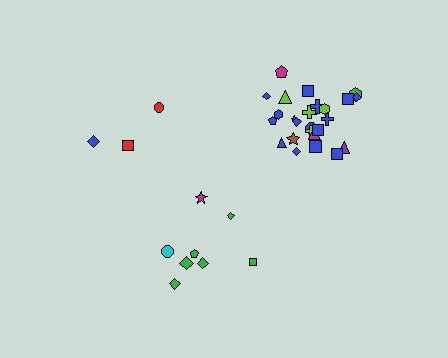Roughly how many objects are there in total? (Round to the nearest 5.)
Roughly 35 objects in total.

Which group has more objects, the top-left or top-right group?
The top-right group.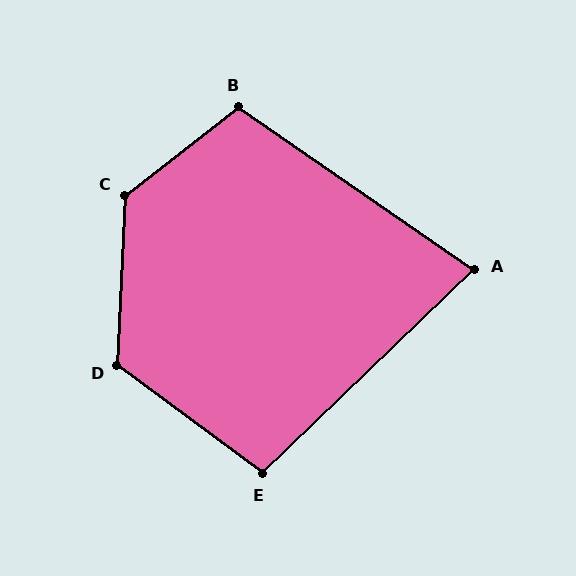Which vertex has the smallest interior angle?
A, at approximately 78 degrees.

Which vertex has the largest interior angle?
C, at approximately 130 degrees.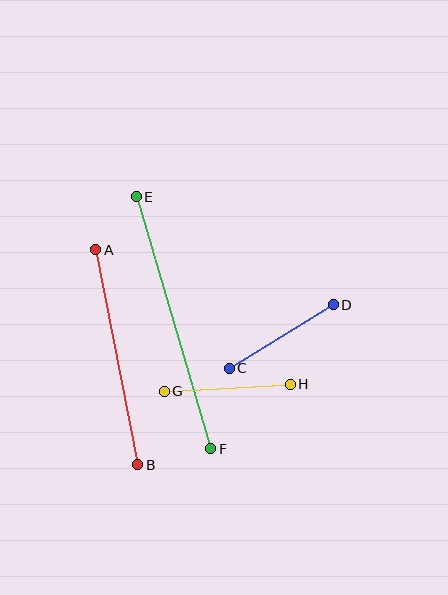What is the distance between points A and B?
The distance is approximately 219 pixels.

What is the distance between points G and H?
The distance is approximately 126 pixels.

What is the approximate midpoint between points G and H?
The midpoint is at approximately (227, 388) pixels.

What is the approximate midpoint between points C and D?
The midpoint is at approximately (281, 337) pixels.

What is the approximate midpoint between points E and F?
The midpoint is at approximately (173, 323) pixels.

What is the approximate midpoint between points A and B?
The midpoint is at approximately (117, 357) pixels.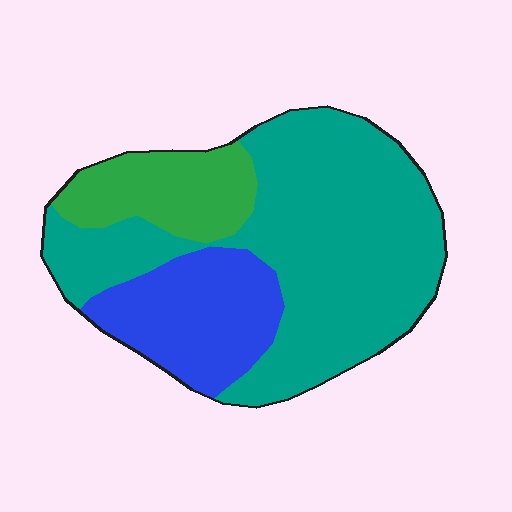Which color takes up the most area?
Teal, at roughly 60%.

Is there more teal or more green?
Teal.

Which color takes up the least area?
Green, at roughly 15%.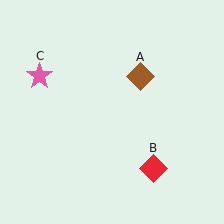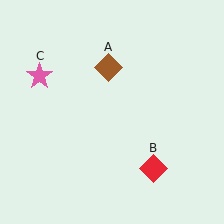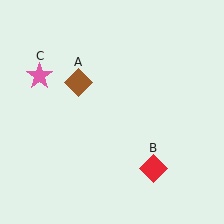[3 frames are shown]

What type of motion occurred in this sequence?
The brown diamond (object A) rotated counterclockwise around the center of the scene.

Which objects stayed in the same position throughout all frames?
Red diamond (object B) and pink star (object C) remained stationary.